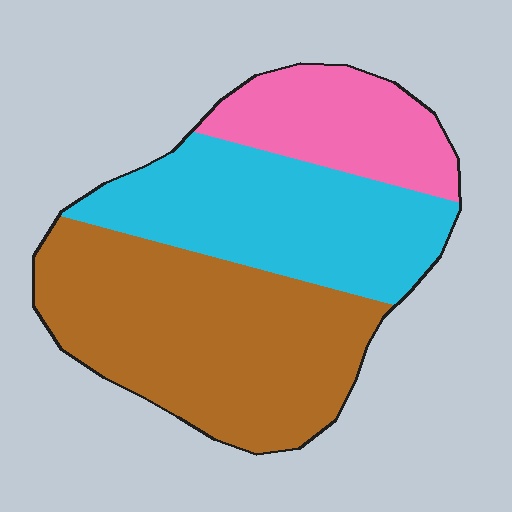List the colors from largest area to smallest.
From largest to smallest: brown, cyan, pink.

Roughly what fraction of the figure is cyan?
Cyan covers around 35% of the figure.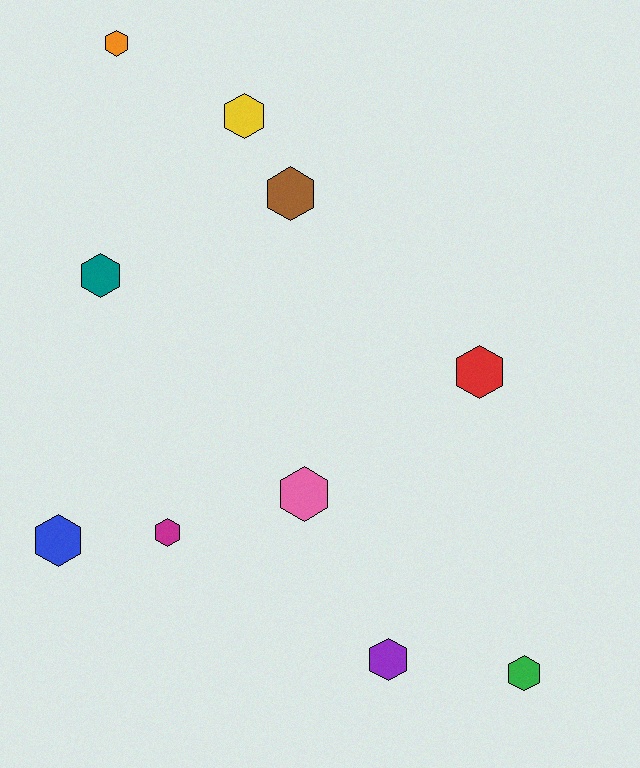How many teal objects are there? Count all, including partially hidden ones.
There is 1 teal object.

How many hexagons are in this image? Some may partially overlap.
There are 10 hexagons.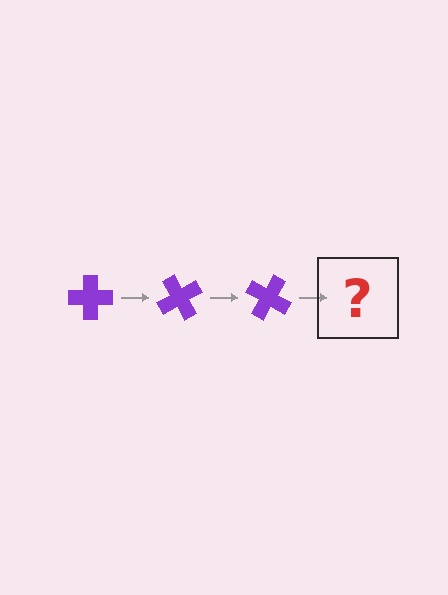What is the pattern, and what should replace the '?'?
The pattern is that the cross rotates 60 degrees each step. The '?' should be a purple cross rotated 180 degrees.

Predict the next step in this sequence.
The next step is a purple cross rotated 180 degrees.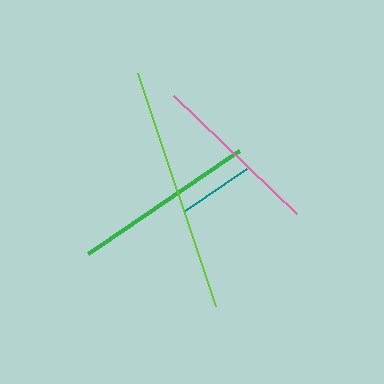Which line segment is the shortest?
The teal line is the shortest at approximately 76 pixels.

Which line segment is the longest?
The lime line is the longest at approximately 246 pixels.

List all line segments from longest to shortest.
From longest to shortest: lime, green, pink, teal.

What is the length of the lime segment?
The lime segment is approximately 246 pixels long.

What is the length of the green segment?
The green segment is approximately 183 pixels long.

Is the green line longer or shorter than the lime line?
The lime line is longer than the green line.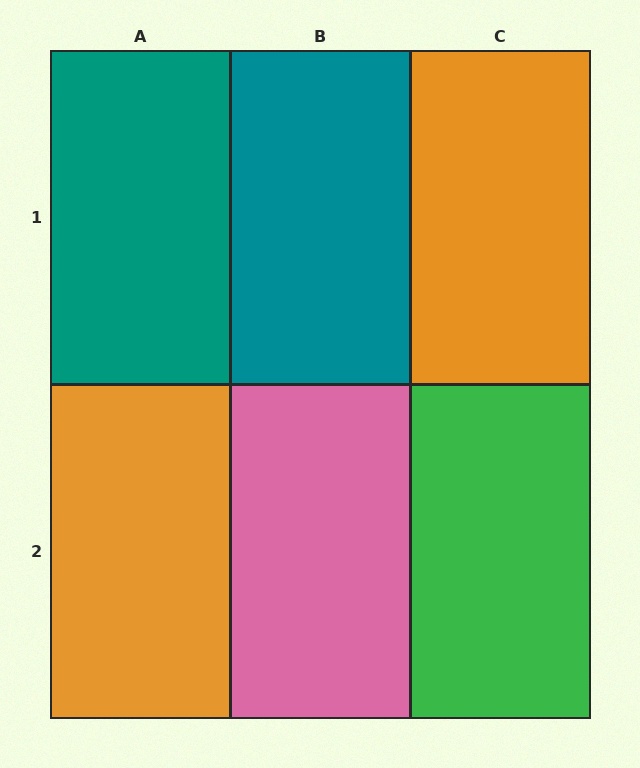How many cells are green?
1 cell is green.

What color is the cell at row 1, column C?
Orange.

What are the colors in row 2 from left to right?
Orange, pink, green.